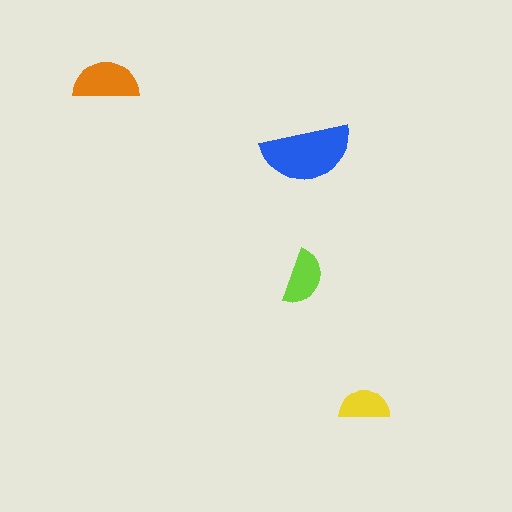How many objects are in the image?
There are 4 objects in the image.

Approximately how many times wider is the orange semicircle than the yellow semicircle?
About 1.5 times wider.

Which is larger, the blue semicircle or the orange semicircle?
The blue one.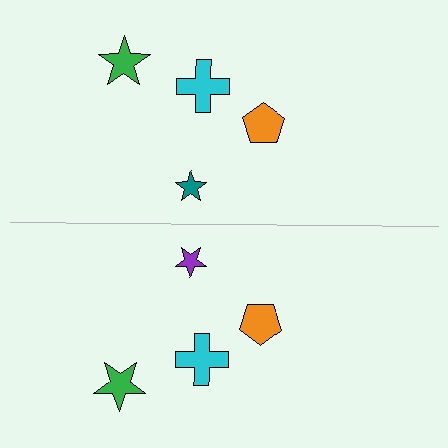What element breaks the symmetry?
The purple star on the bottom side breaks the symmetry — its mirror counterpart is teal.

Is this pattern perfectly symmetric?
No, the pattern is not perfectly symmetric. The purple star on the bottom side breaks the symmetry — its mirror counterpart is teal.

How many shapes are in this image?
There are 8 shapes in this image.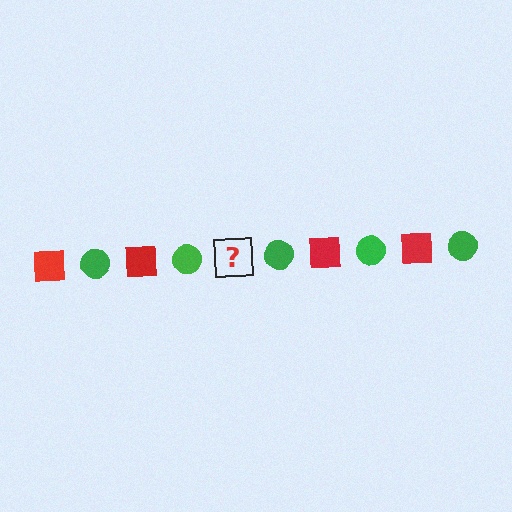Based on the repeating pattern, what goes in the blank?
The blank should be a red square.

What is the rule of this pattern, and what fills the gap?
The rule is that the pattern alternates between red square and green circle. The gap should be filled with a red square.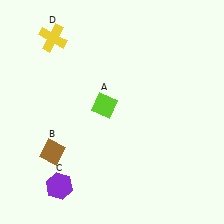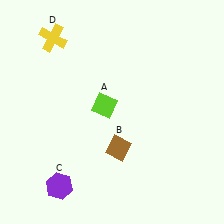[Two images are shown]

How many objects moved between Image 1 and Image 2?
1 object moved between the two images.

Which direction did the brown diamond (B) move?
The brown diamond (B) moved right.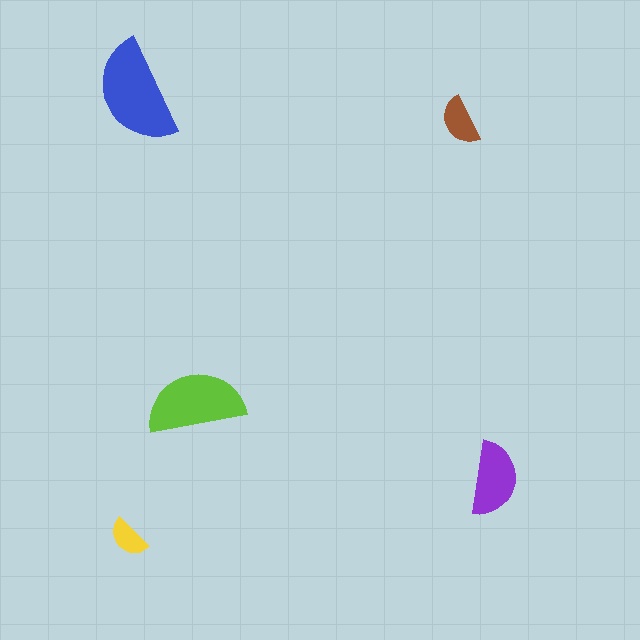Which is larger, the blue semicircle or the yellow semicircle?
The blue one.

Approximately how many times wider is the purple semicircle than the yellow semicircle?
About 2 times wider.